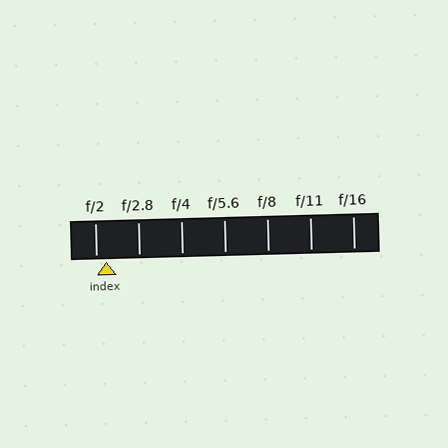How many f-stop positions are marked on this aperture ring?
There are 7 f-stop positions marked.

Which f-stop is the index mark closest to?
The index mark is closest to f/2.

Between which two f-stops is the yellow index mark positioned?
The index mark is between f/2 and f/2.8.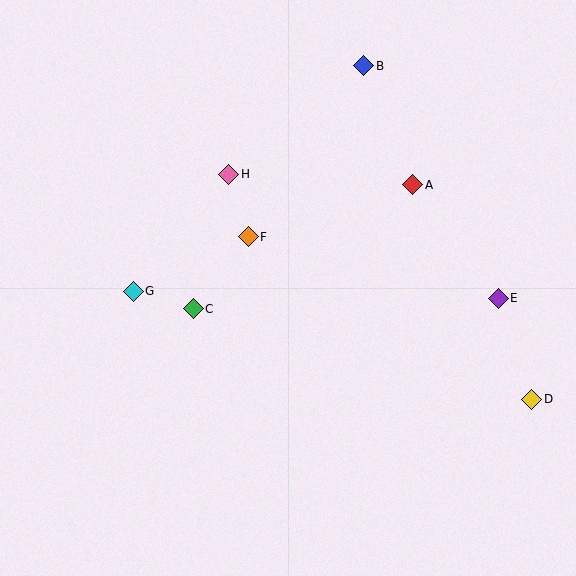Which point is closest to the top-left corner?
Point H is closest to the top-left corner.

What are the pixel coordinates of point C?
Point C is at (193, 309).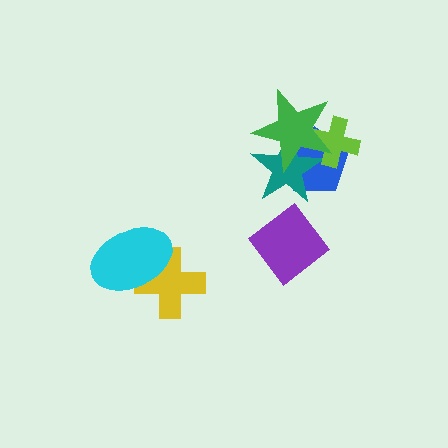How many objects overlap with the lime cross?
3 objects overlap with the lime cross.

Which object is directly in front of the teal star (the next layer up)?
The lime cross is directly in front of the teal star.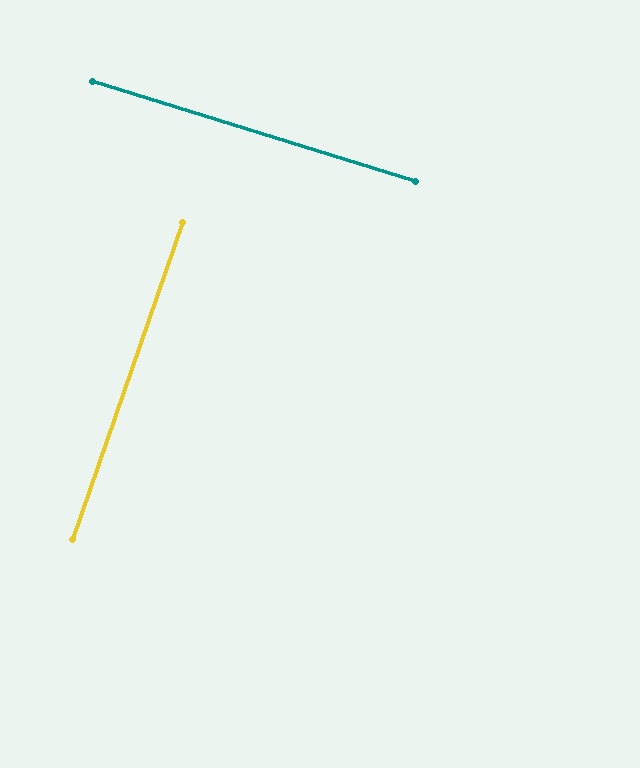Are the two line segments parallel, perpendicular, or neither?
Perpendicular — they meet at approximately 88°.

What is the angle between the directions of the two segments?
Approximately 88 degrees.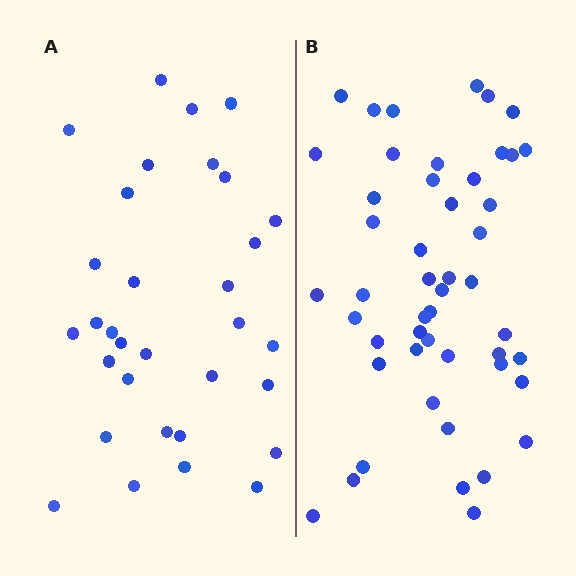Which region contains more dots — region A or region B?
Region B (the right region) has more dots.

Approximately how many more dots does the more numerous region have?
Region B has approximately 15 more dots than region A.